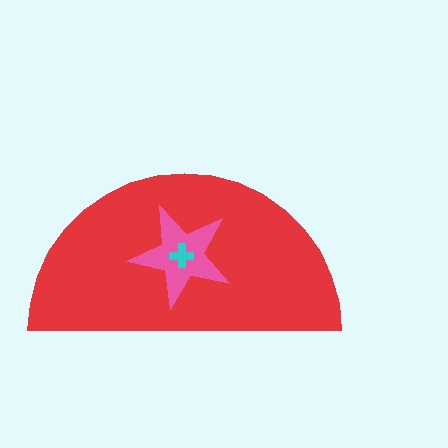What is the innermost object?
The cyan cross.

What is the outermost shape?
The red semicircle.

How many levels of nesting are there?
3.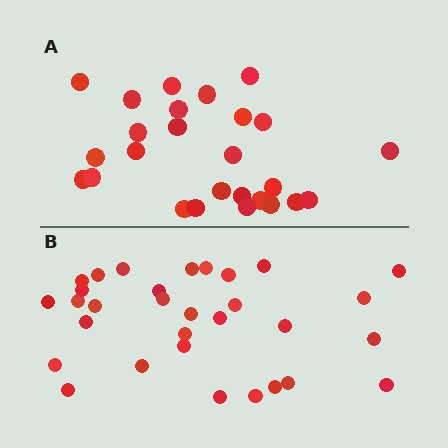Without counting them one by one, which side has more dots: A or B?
Region B (the bottom region) has more dots.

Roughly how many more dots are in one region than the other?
Region B has about 5 more dots than region A.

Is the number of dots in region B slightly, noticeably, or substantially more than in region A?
Region B has only slightly more — the two regions are fairly close. The ratio is roughly 1.2 to 1.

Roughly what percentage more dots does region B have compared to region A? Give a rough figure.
About 20% more.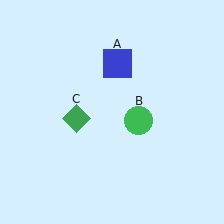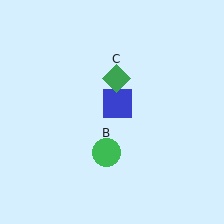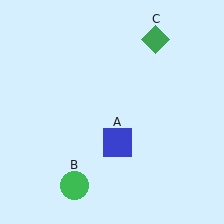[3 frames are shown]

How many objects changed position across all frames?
3 objects changed position: blue square (object A), green circle (object B), green diamond (object C).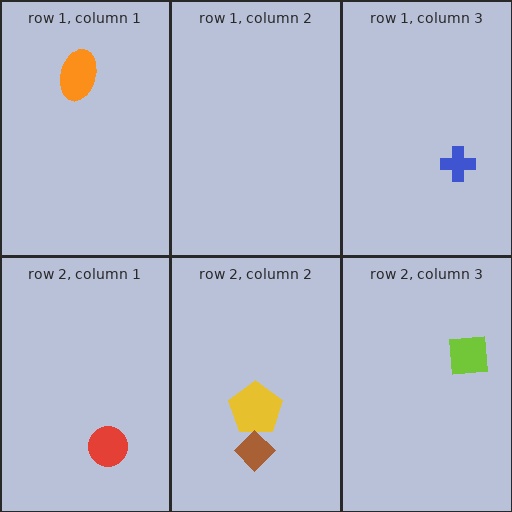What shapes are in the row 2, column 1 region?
The red circle.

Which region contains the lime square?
The row 2, column 3 region.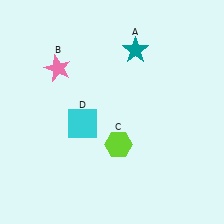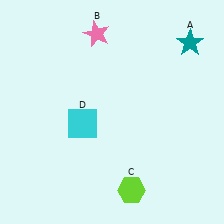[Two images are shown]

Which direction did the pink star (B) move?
The pink star (B) moved right.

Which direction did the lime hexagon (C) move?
The lime hexagon (C) moved down.